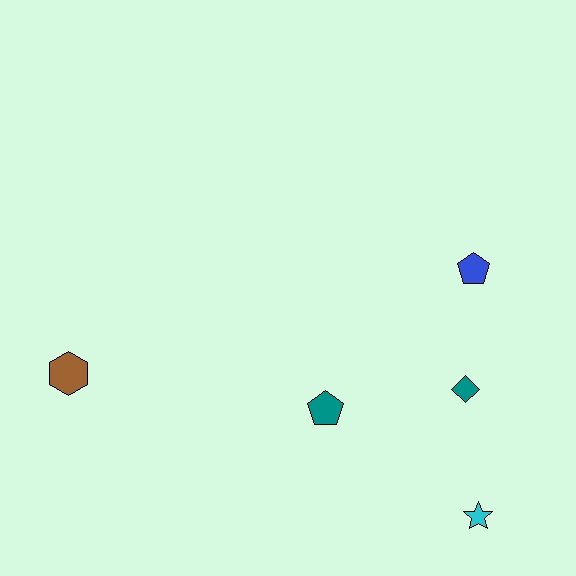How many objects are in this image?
There are 5 objects.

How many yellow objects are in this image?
There are no yellow objects.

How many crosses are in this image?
There are no crosses.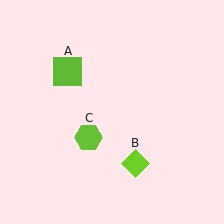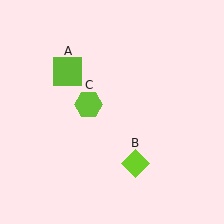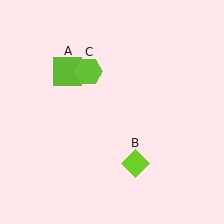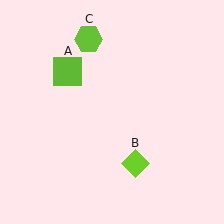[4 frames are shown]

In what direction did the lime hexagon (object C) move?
The lime hexagon (object C) moved up.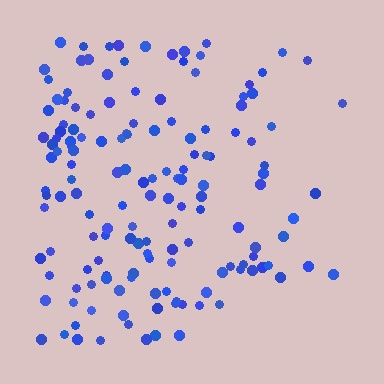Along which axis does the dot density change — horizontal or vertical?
Horizontal.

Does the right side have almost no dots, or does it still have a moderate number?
Still a moderate number, just noticeably fewer than the left.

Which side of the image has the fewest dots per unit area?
The right.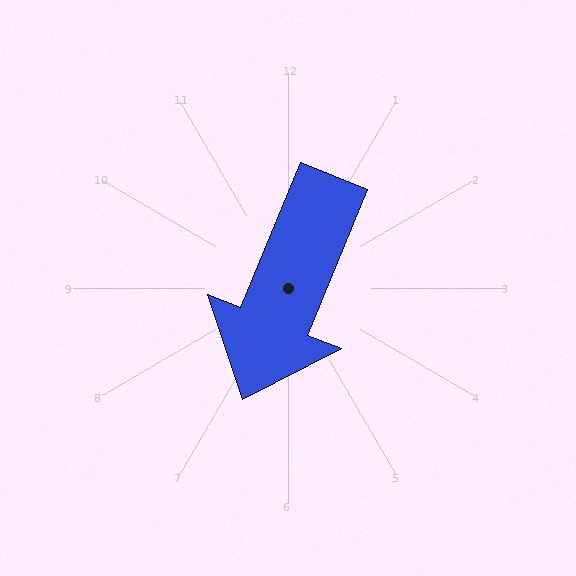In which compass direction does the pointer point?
South.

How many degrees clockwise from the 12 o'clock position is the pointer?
Approximately 202 degrees.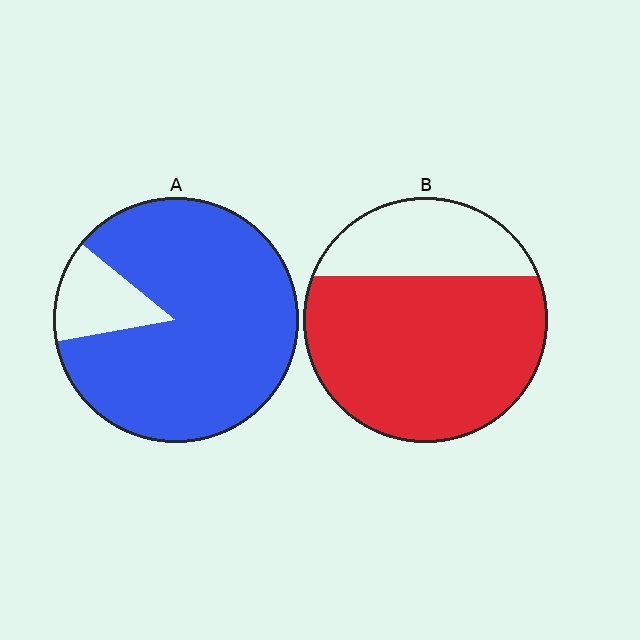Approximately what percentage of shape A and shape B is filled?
A is approximately 85% and B is approximately 70%.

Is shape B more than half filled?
Yes.